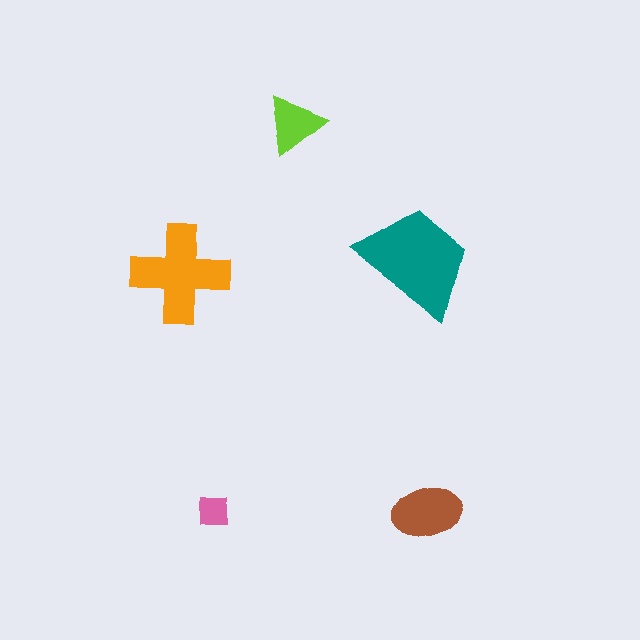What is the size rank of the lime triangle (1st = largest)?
4th.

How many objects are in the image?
There are 5 objects in the image.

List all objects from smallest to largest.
The pink square, the lime triangle, the brown ellipse, the orange cross, the teal trapezoid.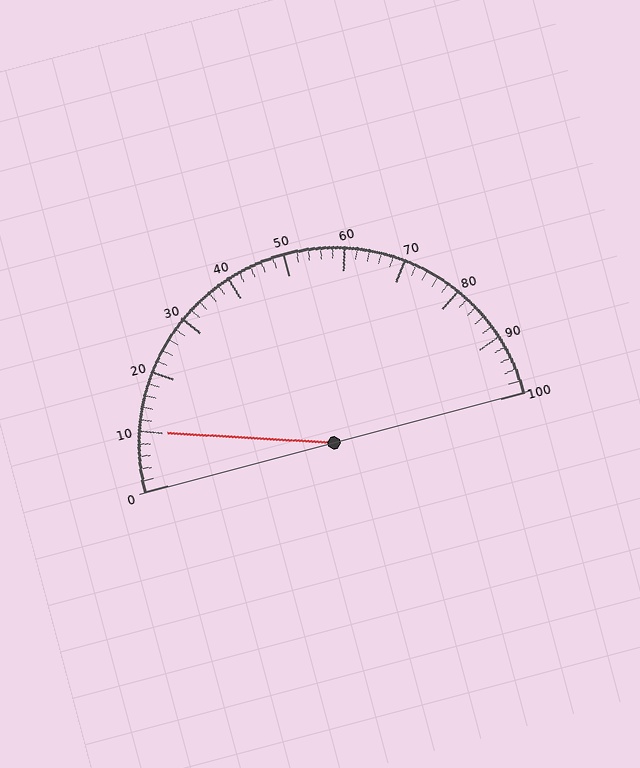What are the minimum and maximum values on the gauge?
The gauge ranges from 0 to 100.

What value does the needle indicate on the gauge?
The needle indicates approximately 10.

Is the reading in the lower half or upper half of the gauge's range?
The reading is in the lower half of the range (0 to 100).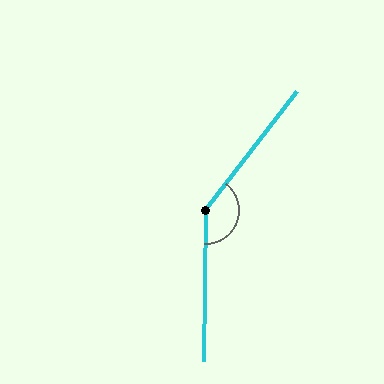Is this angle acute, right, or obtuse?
It is obtuse.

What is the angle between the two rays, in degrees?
Approximately 143 degrees.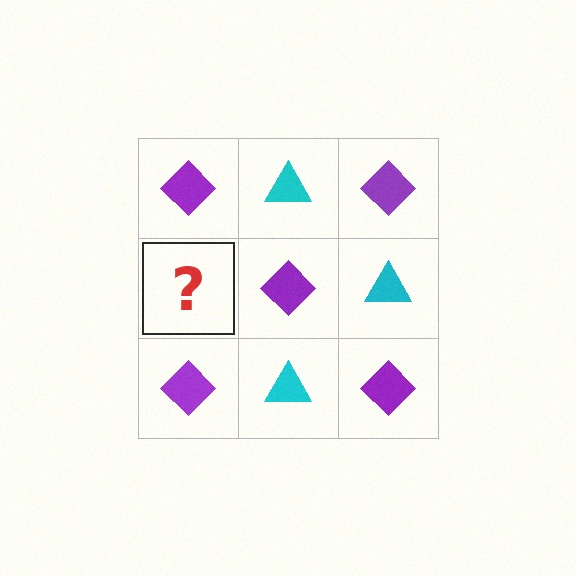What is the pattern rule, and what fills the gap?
The rule is that it alternates purple diamond and cyan triangle in a checkerboard pattern. The gap should be filled with a cyan triangle.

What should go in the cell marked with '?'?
The missing cell should contain a cyan triangle.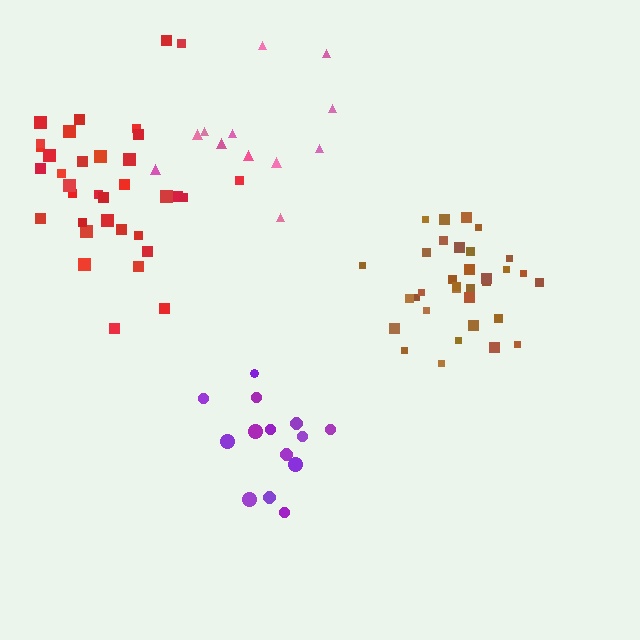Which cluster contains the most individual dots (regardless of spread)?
Red (35).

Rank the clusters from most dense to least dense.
brown, purple, red, pink.